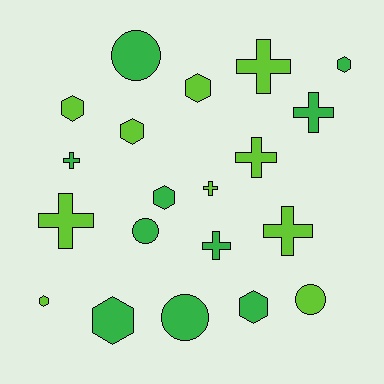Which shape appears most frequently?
Cross, with 8 objects.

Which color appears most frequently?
Green, with 10 objects.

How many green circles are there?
There are 3 green circles.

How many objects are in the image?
There are 20 objects.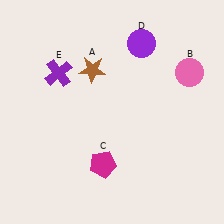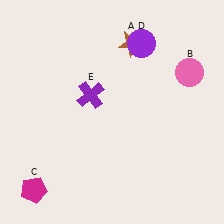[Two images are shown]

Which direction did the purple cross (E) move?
The purple cross (E) moved right.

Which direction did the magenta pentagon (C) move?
The magenta pentagon (C) moved left.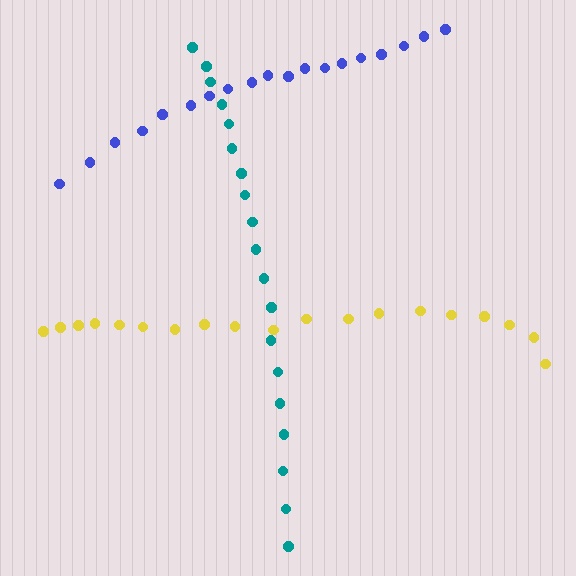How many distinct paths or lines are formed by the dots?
There are 3 distinct paths.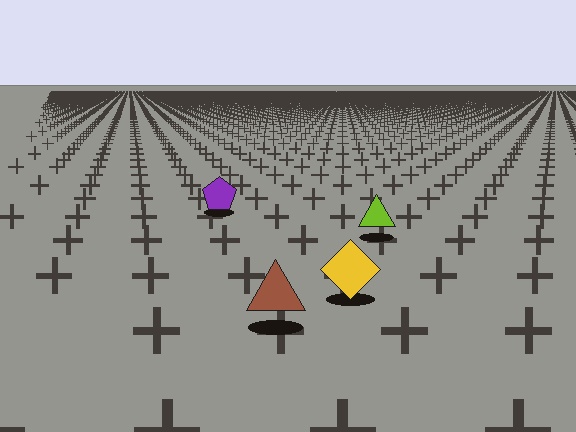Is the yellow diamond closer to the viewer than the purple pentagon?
Yes. The yellow diamond is closer — you can tell from the texture gradient: the ground texture is coarser near it.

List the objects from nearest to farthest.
From nearest to farthest: the brown triangle, the yellow diamond, the lime triangle, the purple pentagon.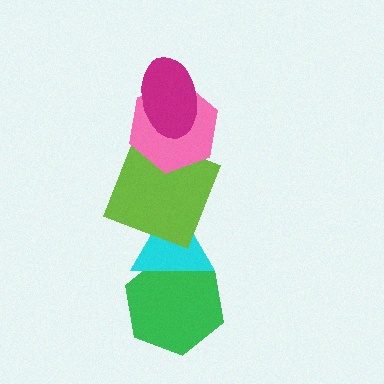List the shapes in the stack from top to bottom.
From top to bottom: the magenta ellipse, the pink hexagon, the lime square, the cyan triangle, the green hexagon.